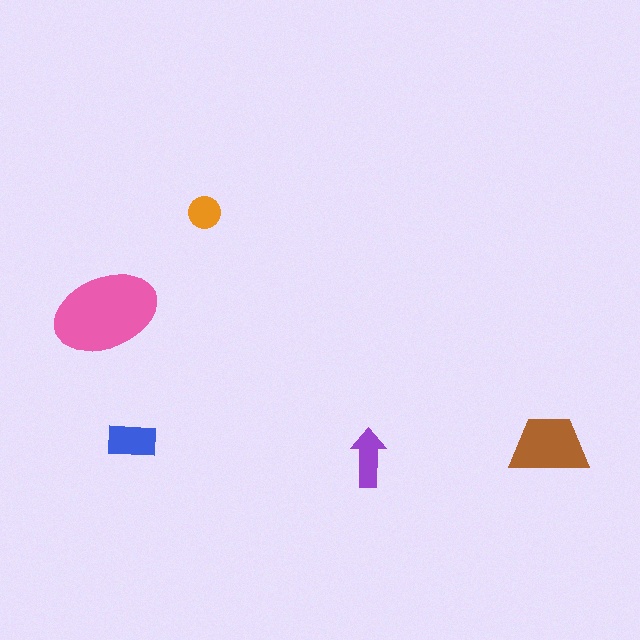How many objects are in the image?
There are 5 objects in the image.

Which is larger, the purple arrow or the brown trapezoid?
The brown trapezoid.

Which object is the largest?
The pink ellipse.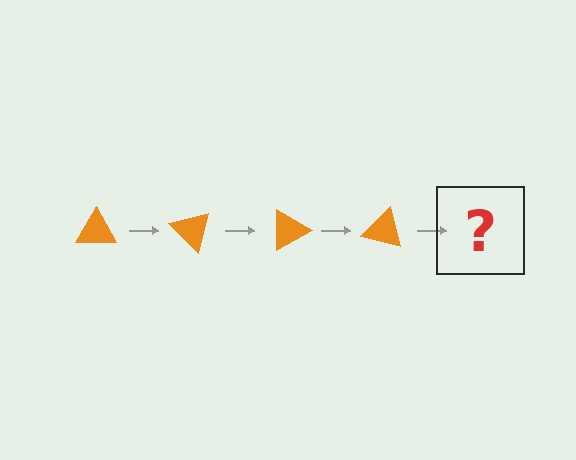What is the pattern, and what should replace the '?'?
The pattern is that the triangle rotates 45 degrees each step. The '?' should be an orange triangle rotated 180 degrees.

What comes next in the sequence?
The next element should be an orange triangle rotated 180 degrees.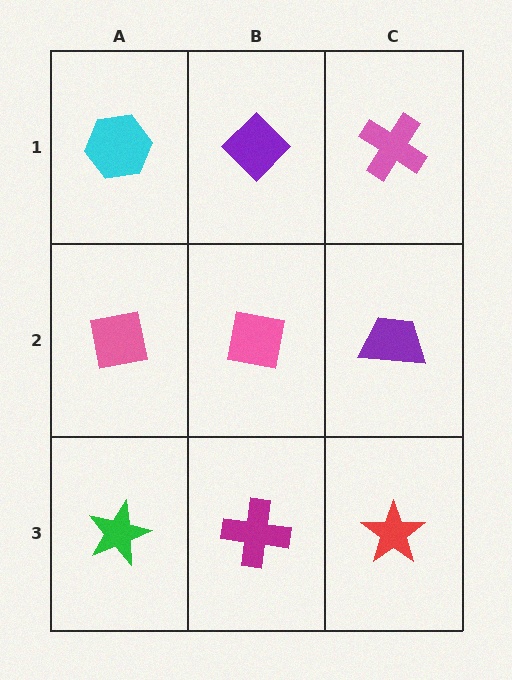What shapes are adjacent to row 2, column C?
A pink cross (row 1, column C), a red star (row 3, column C), a pink square (row 2, column B).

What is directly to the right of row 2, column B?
A purple trapezoid.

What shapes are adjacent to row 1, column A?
A pink square (row 2, column A), a purple diamond (row 1, column B).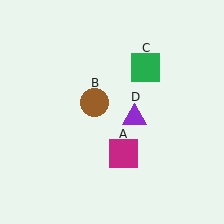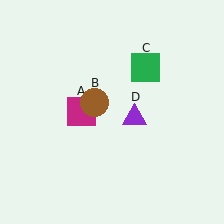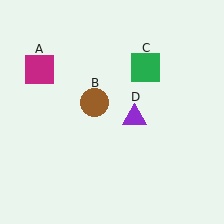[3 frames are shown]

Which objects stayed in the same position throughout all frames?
Brown circle (object B) and green square (object C) and purple triangle (object D) remained stationary.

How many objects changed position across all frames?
1 object changed position: magenta square (object A).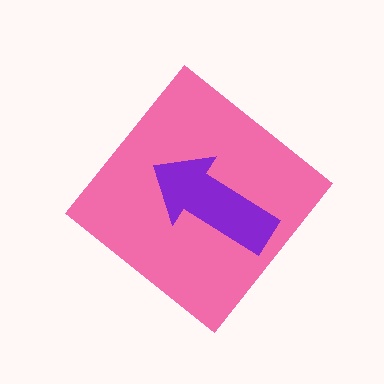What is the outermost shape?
The pink diamond.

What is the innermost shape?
The purple arrow.